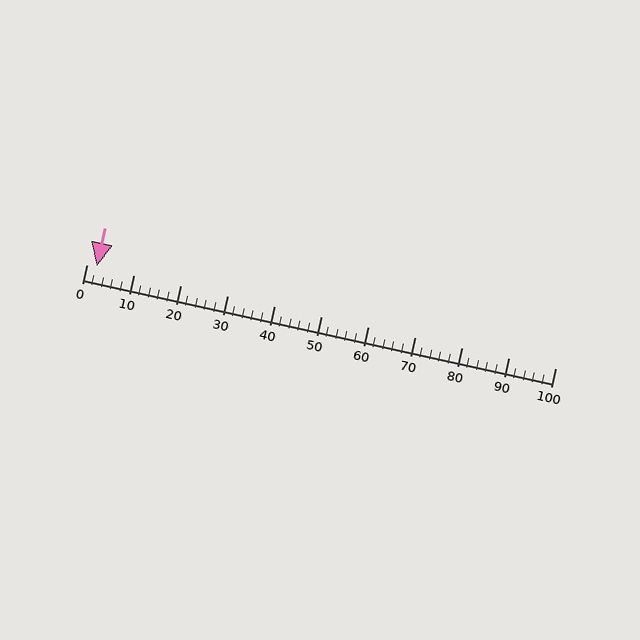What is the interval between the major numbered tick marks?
The major tick marks are spaced 10 units apart.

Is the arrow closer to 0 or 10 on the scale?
The arrow is closer to 0.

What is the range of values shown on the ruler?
The ruler shows values from 0 to 100.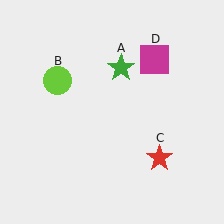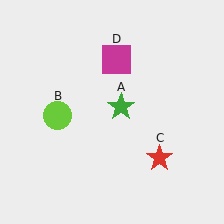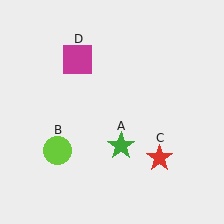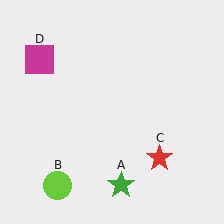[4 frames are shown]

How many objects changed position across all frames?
3 objects changed position: green star (object A), lime circle (object B), magenta square (object D).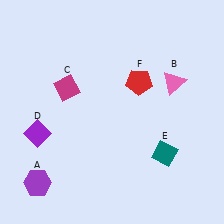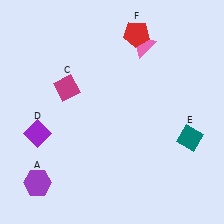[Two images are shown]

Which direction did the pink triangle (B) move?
The pink triangle (B) moved up.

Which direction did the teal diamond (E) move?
The teal diamond (E) moved right.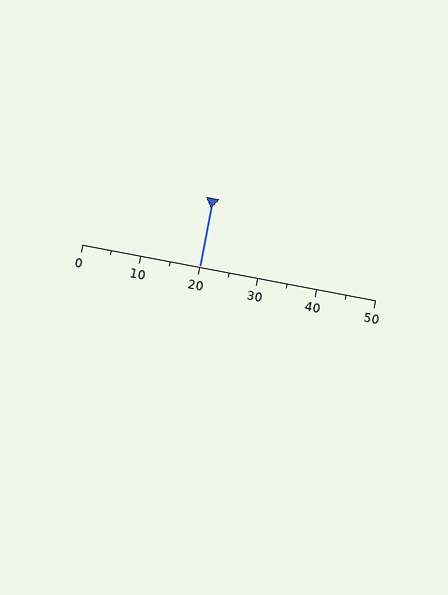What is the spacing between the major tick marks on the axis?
The major ticks are spaced 10 apart.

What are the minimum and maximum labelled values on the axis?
The axis runs from 0 to 50.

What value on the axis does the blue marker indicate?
The marker indicates approximately 20.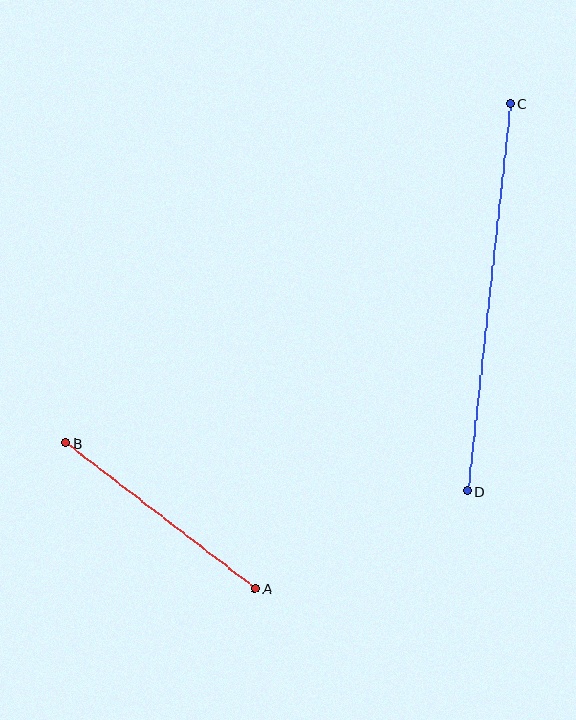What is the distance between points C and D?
The distance is approximately 389 pixels.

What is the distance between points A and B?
The distance is approximately 239 pixels.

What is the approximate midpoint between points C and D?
The midpoint is at approximately (489, 297) pixels.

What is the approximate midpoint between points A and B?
The midpoint is at approximately (160, 516) pixels.